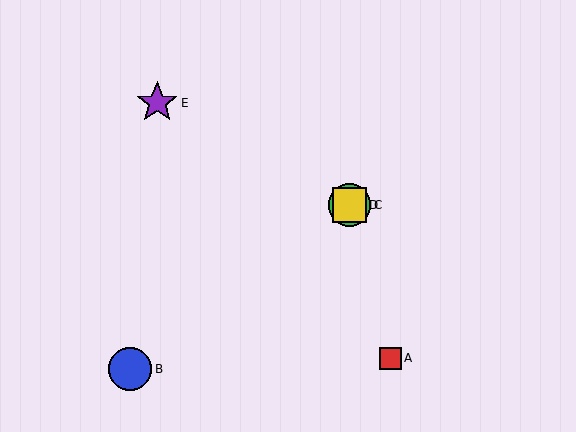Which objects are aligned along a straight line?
Objects C, D, E are aligned along a straight line.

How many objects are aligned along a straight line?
3 objects (C, D, E) are aligned along a straight line.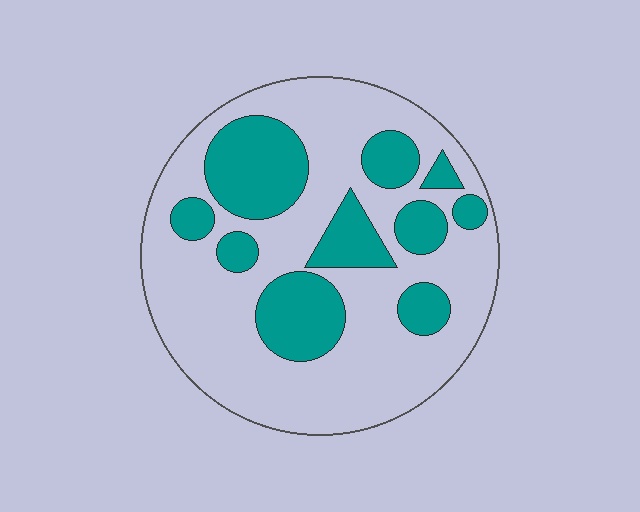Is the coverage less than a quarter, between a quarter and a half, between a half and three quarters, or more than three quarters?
Between a quarter and a half.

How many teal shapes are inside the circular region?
10.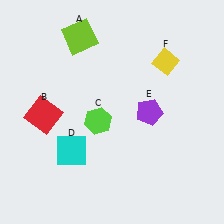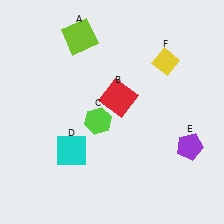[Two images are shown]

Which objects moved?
The objects that moved are: the red square (B), the purple pentagon (E).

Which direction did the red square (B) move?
The red square (B) moved right.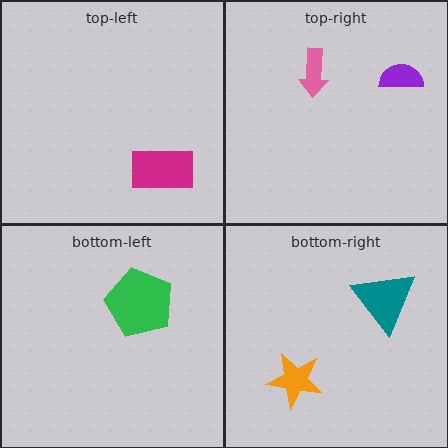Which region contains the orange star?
The bottom-right region.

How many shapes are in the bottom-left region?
1.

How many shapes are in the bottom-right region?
2.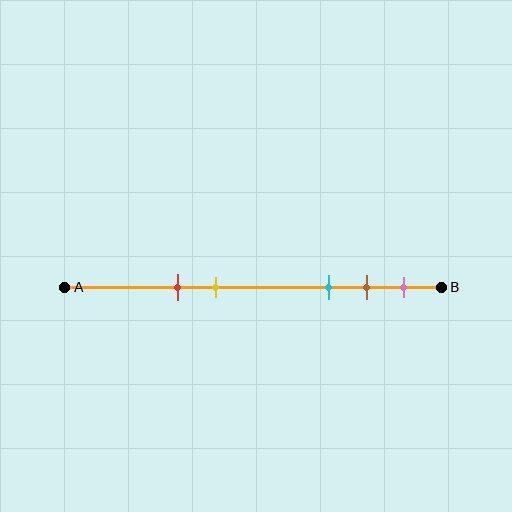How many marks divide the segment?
There are 5 marks dividing the segment.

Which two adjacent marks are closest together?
The brown and pink marks are the closest adjacent pair.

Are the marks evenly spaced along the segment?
No, the marks are not evenly spaced.